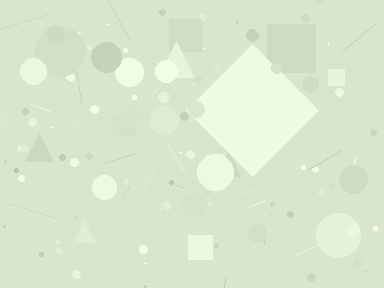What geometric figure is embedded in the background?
A diamond is embedded in the background.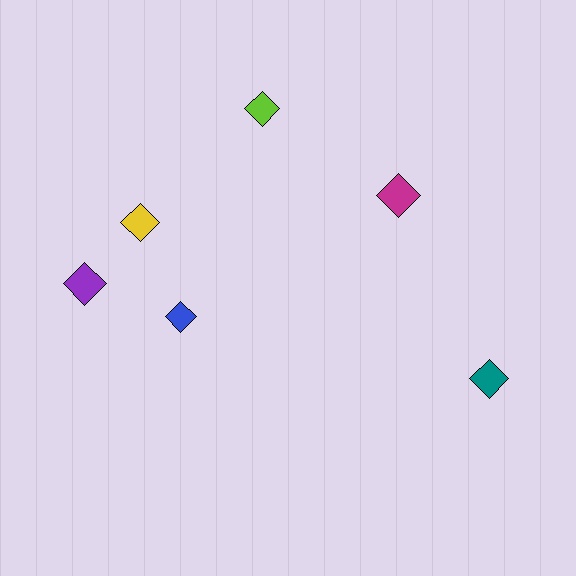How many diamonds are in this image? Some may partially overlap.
There are 6 diamonds.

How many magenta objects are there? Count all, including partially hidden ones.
There is 1 magenta object.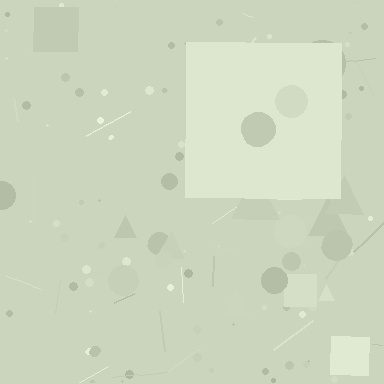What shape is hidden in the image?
A square is hidden in the image.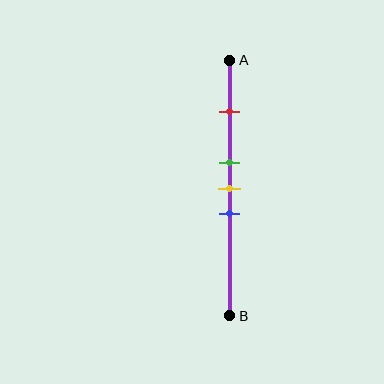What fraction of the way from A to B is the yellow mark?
The yellow mark is approximately 50% (0.5) of the way from A to B.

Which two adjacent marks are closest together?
The green and yellow marks are the closest adjacent pair.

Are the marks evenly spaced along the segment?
No, the marks are not evenly spaced.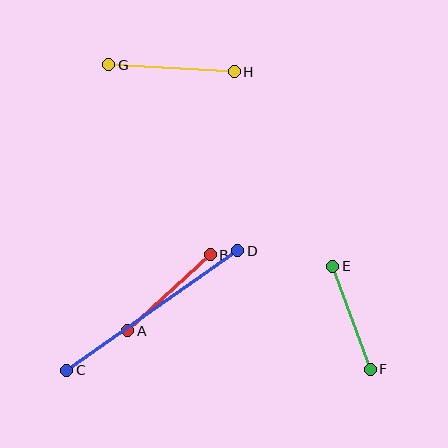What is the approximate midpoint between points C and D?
The midpoint is at approximately (152, 311) pixels.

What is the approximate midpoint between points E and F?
The midpoint is at approximately (351, 318) pixels.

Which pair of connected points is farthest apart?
Points C and D are farthest apart.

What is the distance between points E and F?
The distance is approximately 110 pixels.